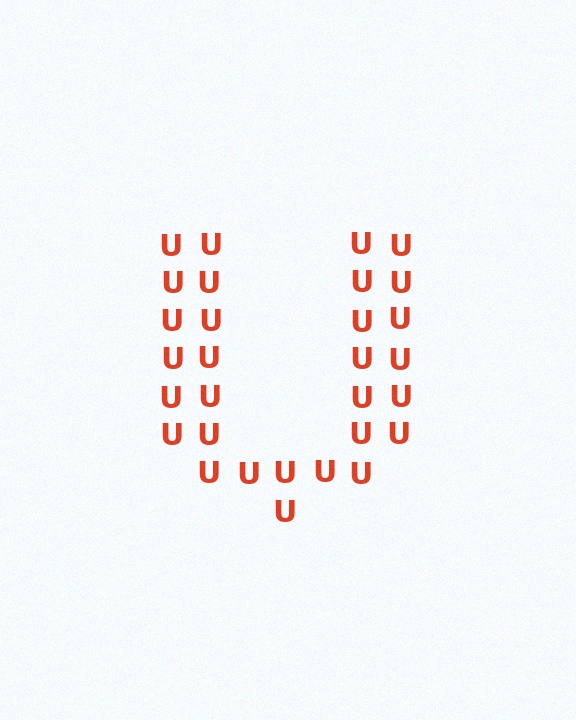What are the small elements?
The small elements are letter U's.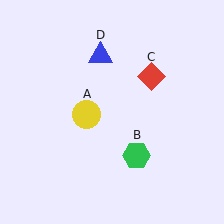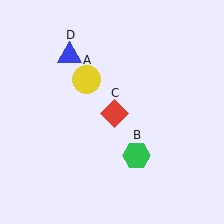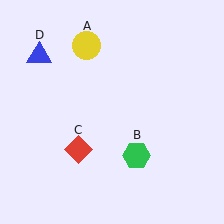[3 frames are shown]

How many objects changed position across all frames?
3 objects changed position: yellow circle (object A), red diamond (object C), blue triangle (object D).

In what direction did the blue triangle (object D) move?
The blue triangle (object D) moved left.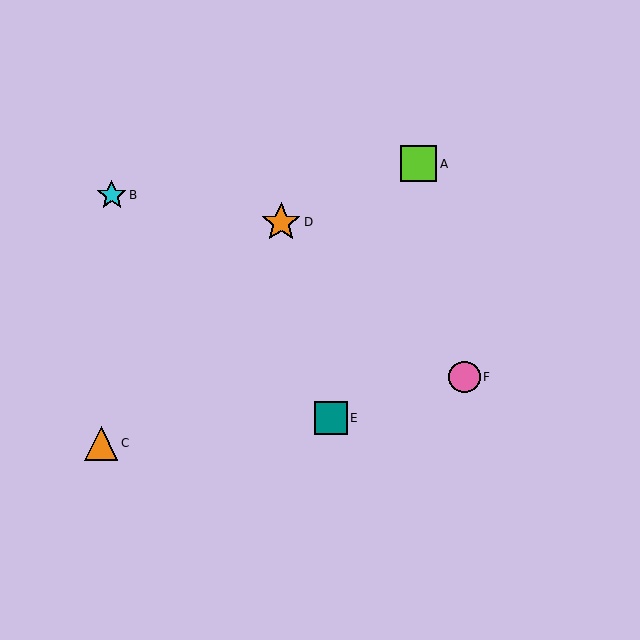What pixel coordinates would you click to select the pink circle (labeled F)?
Click at (464, 377) to select the pink circle F.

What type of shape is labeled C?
Shape C is an orange triangle.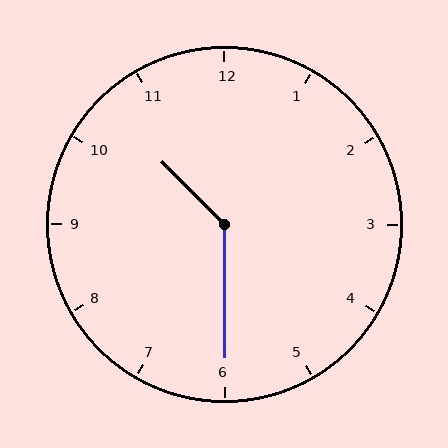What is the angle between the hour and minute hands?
Approximately 135 degrees.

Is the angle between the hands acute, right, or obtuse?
It is obtuse.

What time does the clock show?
10:30.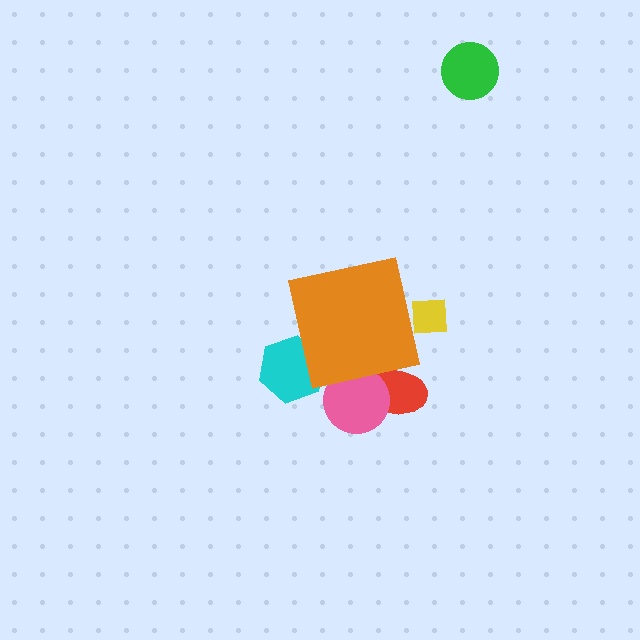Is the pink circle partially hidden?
Yes, the pink circle is partially hidden behind the orange square.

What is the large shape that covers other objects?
An orange square.